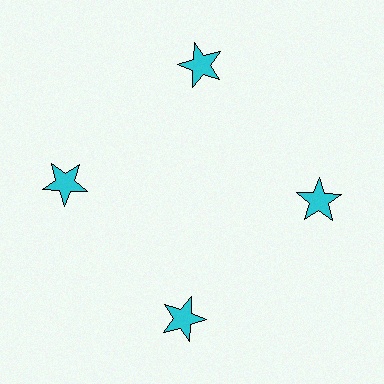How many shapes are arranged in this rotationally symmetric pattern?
There are 4 shapes, arranged in 4 groups of 1.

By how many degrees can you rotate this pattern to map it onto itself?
The pattern maps onto itself every 90 degrees of rotation.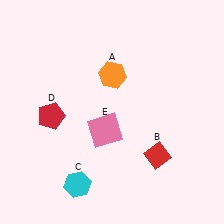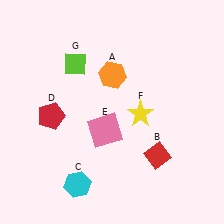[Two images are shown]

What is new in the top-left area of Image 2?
A lime diamond (G) was added in the top-left area of Image 2.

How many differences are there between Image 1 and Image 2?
There are 2 differences between the two images.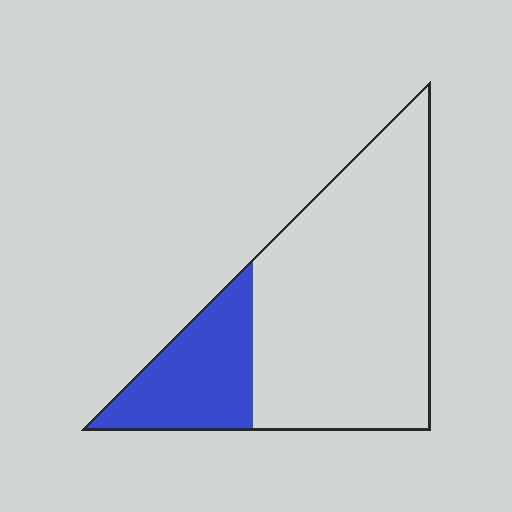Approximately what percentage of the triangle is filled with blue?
Approximately 25%.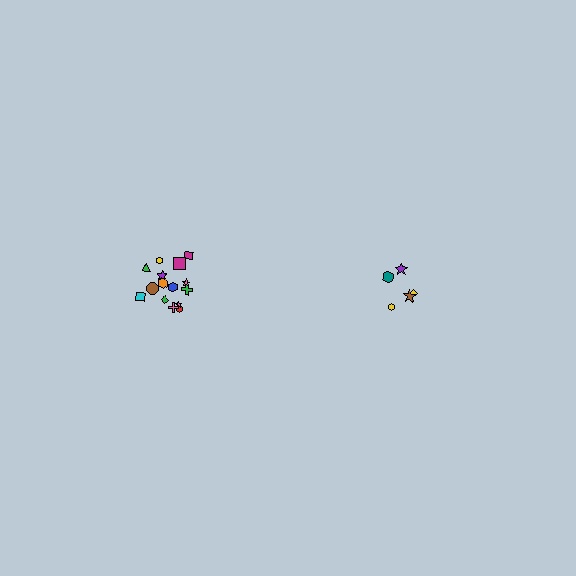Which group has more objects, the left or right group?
The left group.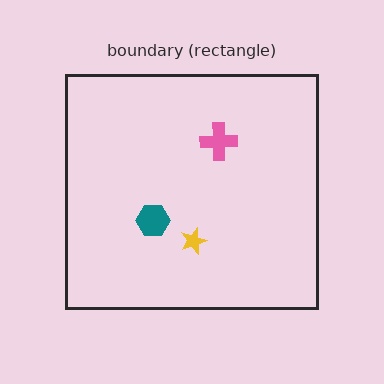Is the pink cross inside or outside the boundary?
Inside.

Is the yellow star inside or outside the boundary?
Inside.